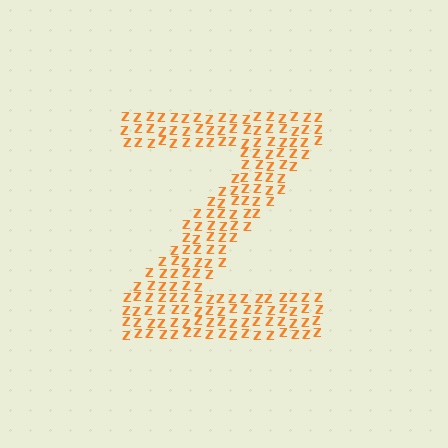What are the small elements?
The small elements are letter Z's.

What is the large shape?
The large shape is the letter Z.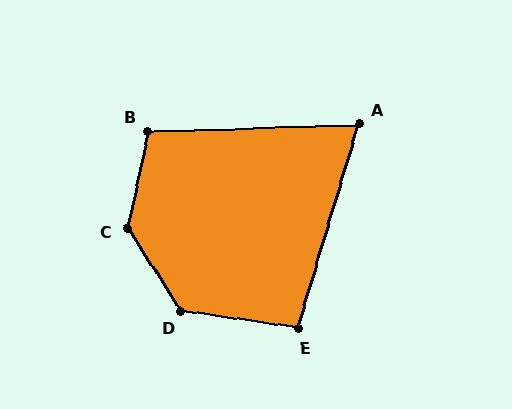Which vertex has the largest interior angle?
C, at approximately 135 degrees.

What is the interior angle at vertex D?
Approximately 131 degrees (obtuse).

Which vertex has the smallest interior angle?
A, at approximately 72 degrees.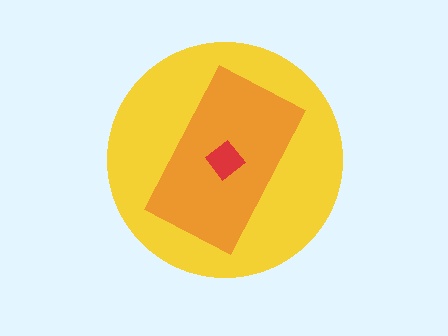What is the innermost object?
The red diamond.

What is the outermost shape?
The yellow circle.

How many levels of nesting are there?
3.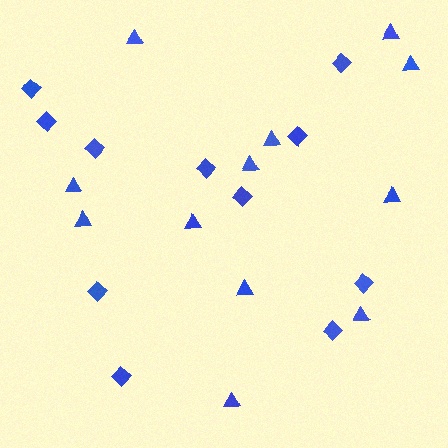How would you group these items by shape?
There are 2 groups: one group of diamonds (11) and one group of triangles (12).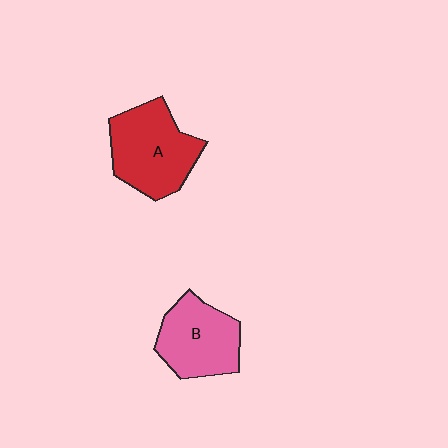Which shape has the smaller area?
Shape B (pink).